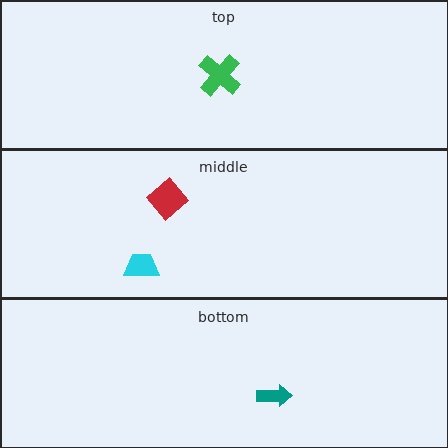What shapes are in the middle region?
The cyan trapezoid, the red diamond.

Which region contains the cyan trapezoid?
The middle region.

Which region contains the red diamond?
The middle region.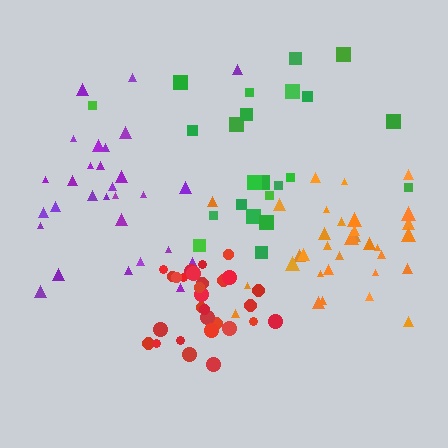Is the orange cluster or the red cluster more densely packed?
Red.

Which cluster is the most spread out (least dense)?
Green.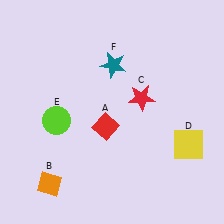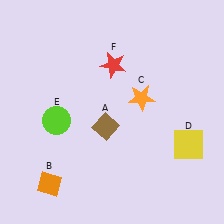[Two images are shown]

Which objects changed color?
A changed from red to brown. C changed from red to orange. F changed from teal to red.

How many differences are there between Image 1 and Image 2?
There are 3 differences between the two images.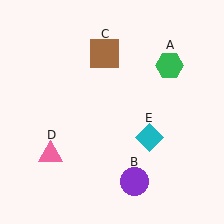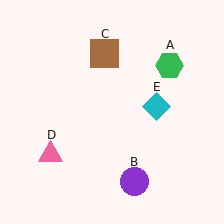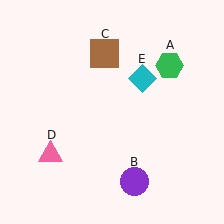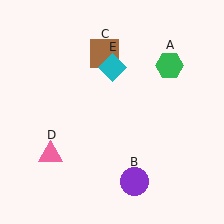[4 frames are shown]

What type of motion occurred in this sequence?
The cyan diamond (object E) rotated counterclockwise around the center of the scene.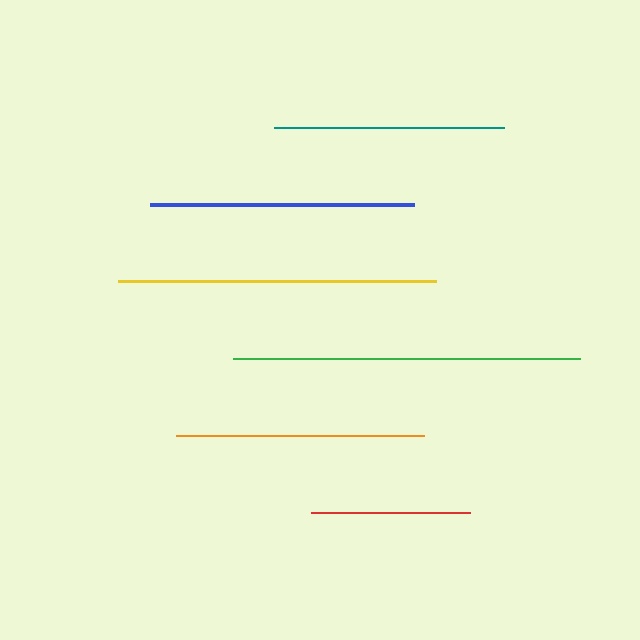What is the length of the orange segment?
The orange segment is approximately 248 pixels long.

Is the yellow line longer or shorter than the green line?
The green line is longer than the yellow line.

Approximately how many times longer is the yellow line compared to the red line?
The yellow line is approximately 2.0 times the length of the red line.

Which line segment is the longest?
The green line is the longest at approximately 347 pixels.